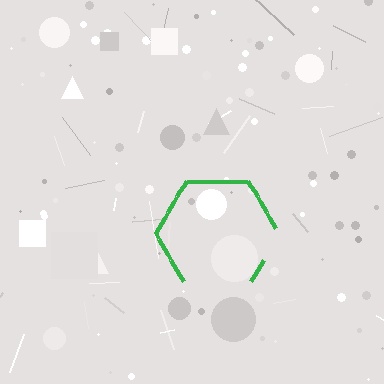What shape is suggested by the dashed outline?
The dashed outline suggests a hexagon.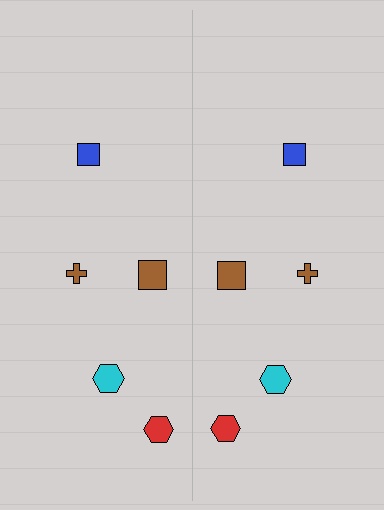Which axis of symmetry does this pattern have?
The pattern has a vertical axis of symmetry running through the center of the image.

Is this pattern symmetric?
Yes, this pattern has bilateral (reflection) symmetry.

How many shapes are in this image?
There are 10 shapes in this image.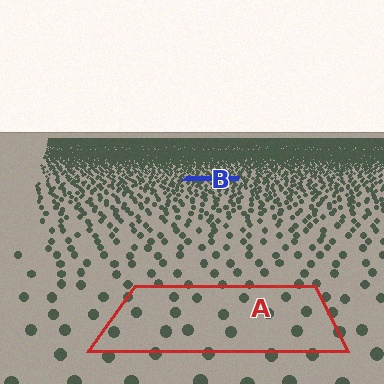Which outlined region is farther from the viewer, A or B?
Region B is farther from the viewer — the texture elements inside it appear smaller and more densely packed.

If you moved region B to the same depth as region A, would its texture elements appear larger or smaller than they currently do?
They would appear larger. At a closer depth, the same texture elements are projected at a bigger on-screen size.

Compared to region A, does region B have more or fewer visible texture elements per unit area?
Region B has more texture elements per unit area — they are packed more densely because it is farther away.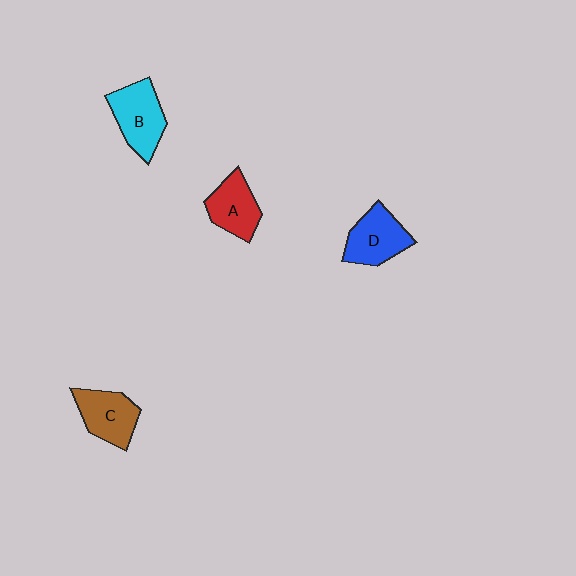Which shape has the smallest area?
Shape A (red).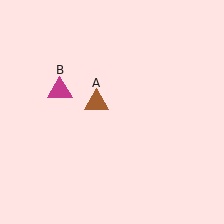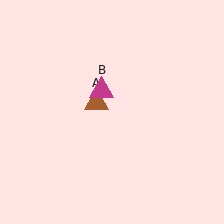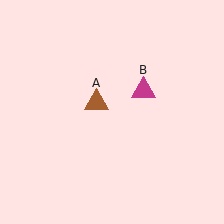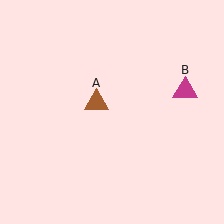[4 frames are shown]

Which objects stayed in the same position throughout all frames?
Brown triangle (object A) remained stationary.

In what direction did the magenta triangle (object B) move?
The magenta triangle (object B) moved right.